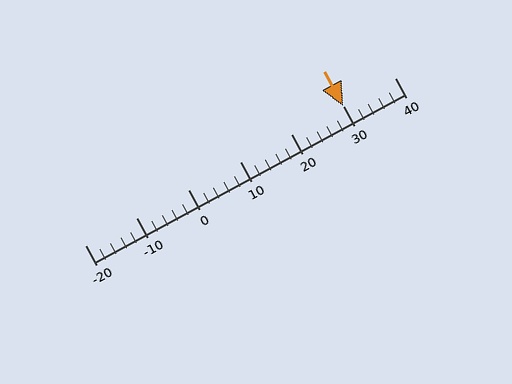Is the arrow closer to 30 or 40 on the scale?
The arrow is closer to 30.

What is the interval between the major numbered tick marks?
The major tick marks are spaced 10 units apart.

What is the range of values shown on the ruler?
The ruler shows values from -20 to 40.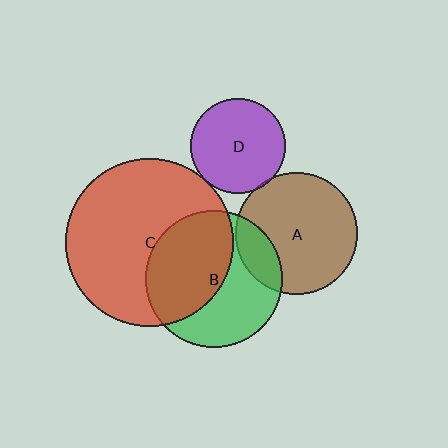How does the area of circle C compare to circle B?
Approximately 1.5 times.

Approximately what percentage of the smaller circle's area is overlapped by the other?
Approximately 20%.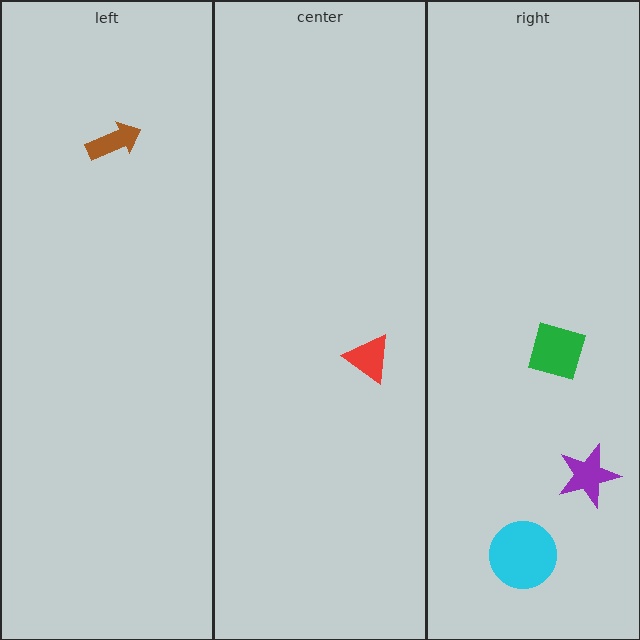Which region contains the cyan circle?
The right region.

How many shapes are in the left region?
1.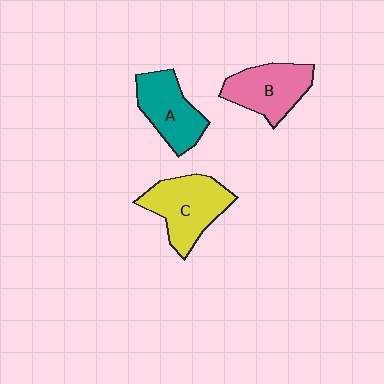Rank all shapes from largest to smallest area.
From largest to smallest: C (yellow), B (pink), A (teal).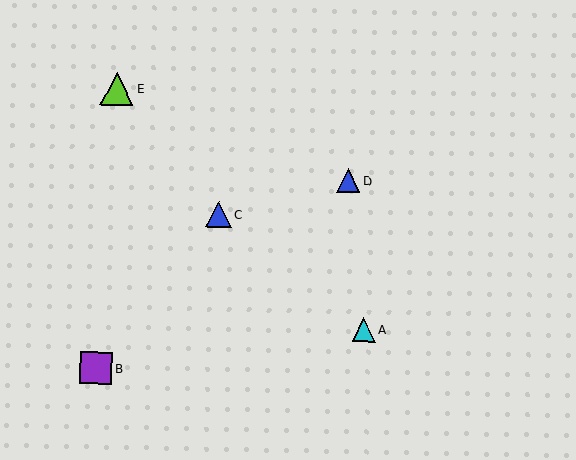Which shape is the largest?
The lime triangle (labeled E) is the largest.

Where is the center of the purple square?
The center of the purple square is at (96, 368).